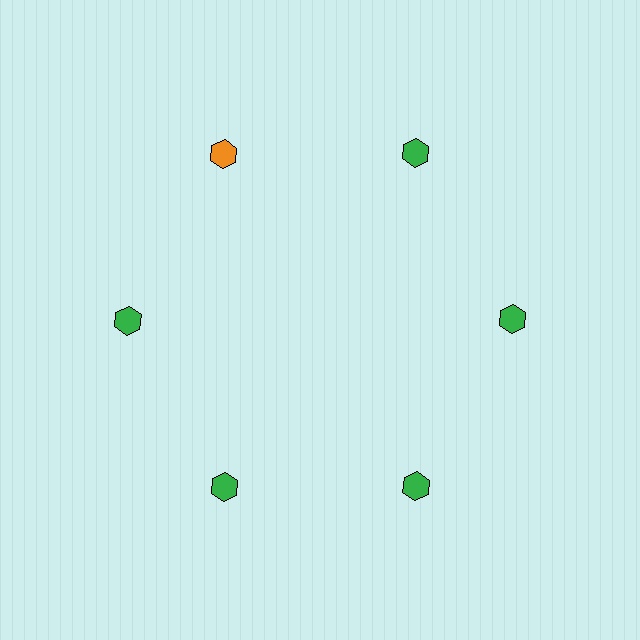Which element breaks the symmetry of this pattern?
The orange hexagon at roughly the 11 o'clock position breaks the symmetry. All other shapes are green hexagons.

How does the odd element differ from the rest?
It has a different color: orange instead of green.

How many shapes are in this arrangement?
There are 6 shapes arranged in a ring pattern.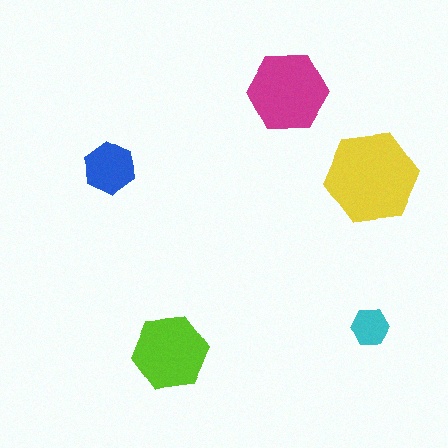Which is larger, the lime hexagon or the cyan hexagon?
The lime one.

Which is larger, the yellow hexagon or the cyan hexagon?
The yellow one.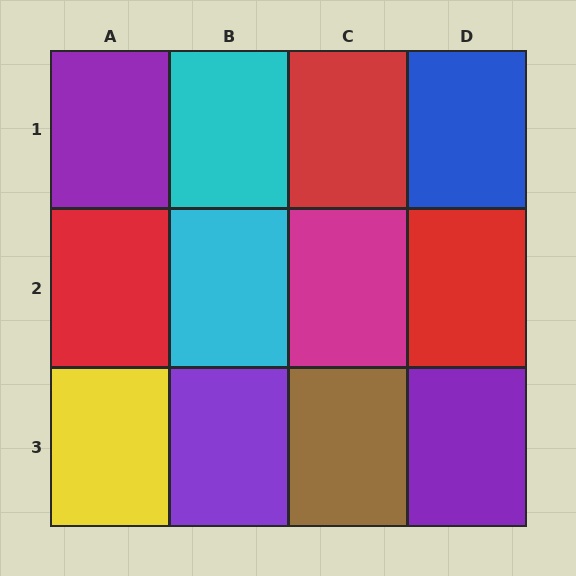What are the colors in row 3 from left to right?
Yellow, purple, brown, purple.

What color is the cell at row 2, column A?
Red.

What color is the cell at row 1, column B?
Cyan.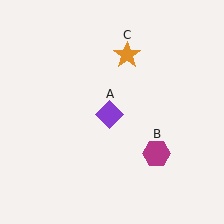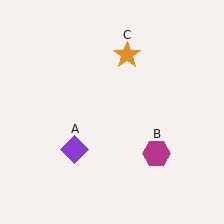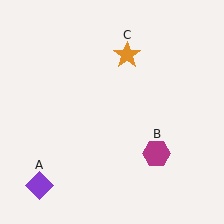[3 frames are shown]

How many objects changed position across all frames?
1 object changed position: purple diamond (object A).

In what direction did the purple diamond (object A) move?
The purple diamond (object A) moved down and to the left.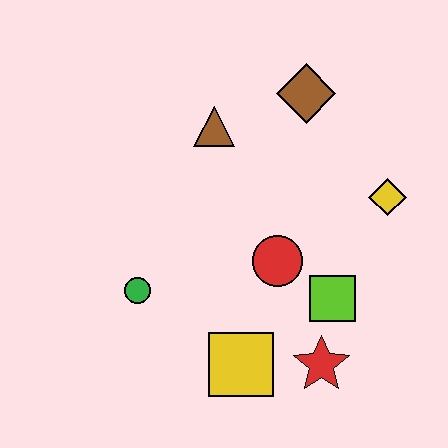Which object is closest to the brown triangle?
The brown diamond is closest to the brown triangle.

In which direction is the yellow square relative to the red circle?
The yellow square is below the red circle.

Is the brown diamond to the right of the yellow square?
Yes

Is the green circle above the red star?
Yes